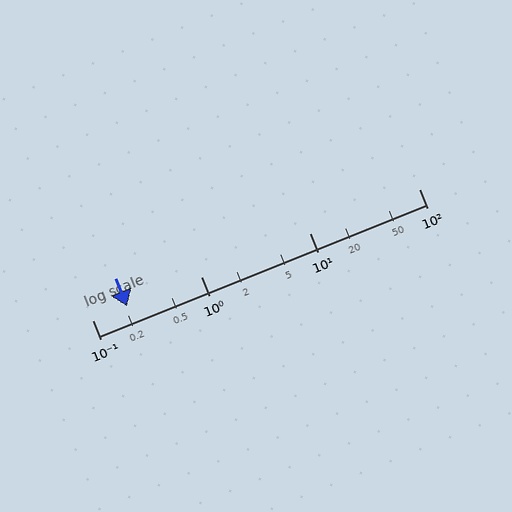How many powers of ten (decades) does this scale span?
The scale spans 3 decades, from 0.1 to 100.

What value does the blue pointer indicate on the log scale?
The pointer indicates approximately 0.21.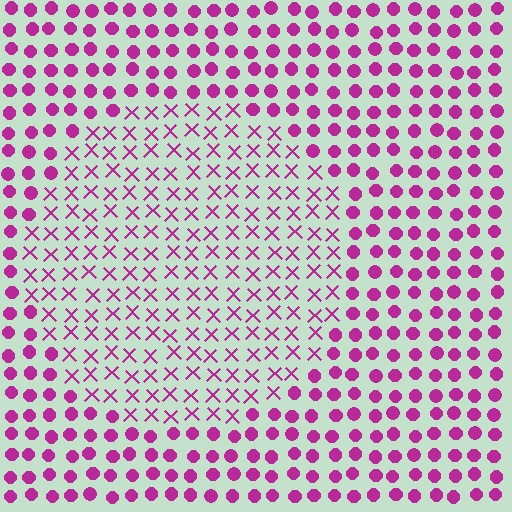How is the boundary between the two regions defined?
The boundary is defined by a change in element shape: X marks inside vs. circles outside. All elements share the same color and spacing.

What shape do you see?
I see a circle.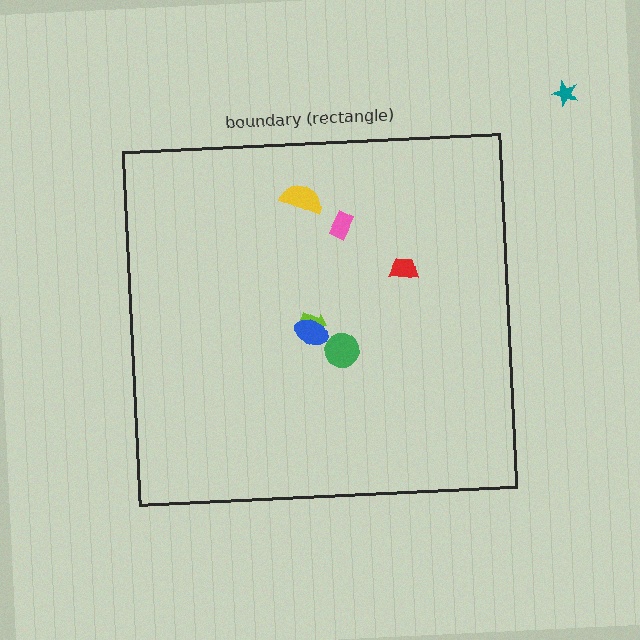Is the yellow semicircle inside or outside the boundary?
Inside.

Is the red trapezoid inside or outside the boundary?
Inside.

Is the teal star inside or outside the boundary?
Outside.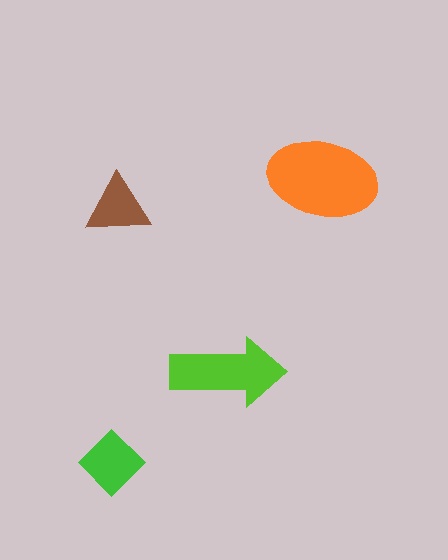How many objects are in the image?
There are 4 objects in the image.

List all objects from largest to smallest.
The orange ellipse, the lime arrow, the green diamond, the brown triangle.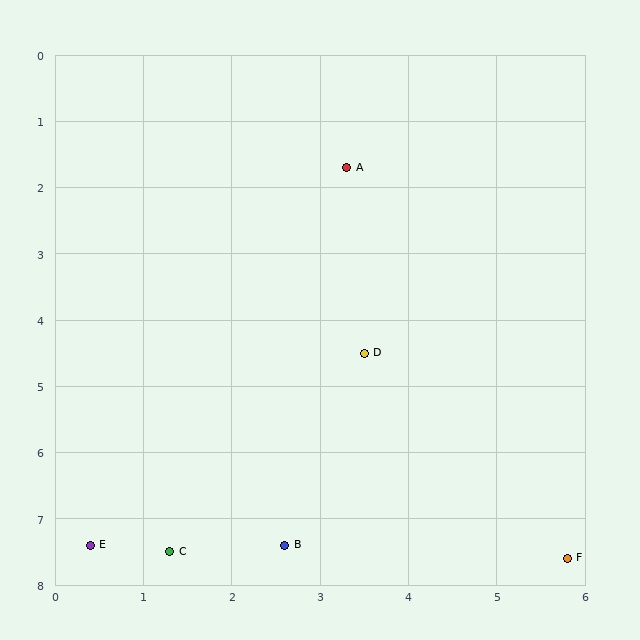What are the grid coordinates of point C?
Point C is at approximately (1.3, 7.5).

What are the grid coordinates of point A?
Point A is at approximately (3.3, 1.7).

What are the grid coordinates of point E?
Point E is at approximately (0.4, 7.4).